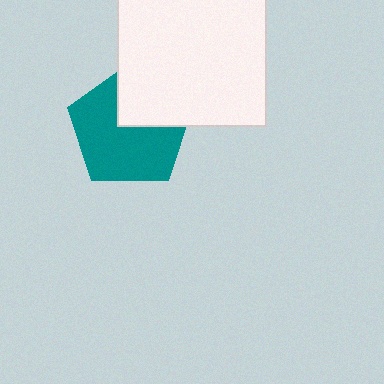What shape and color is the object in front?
The object in front is a white square.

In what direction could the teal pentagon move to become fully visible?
The teal pentagon could move toward the lower-left. That would shift it out from behind the white square entirely.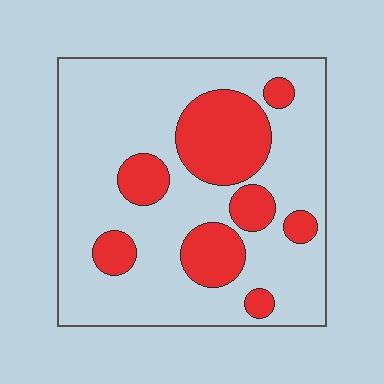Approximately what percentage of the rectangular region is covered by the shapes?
Approximately 25%.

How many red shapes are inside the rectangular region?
8.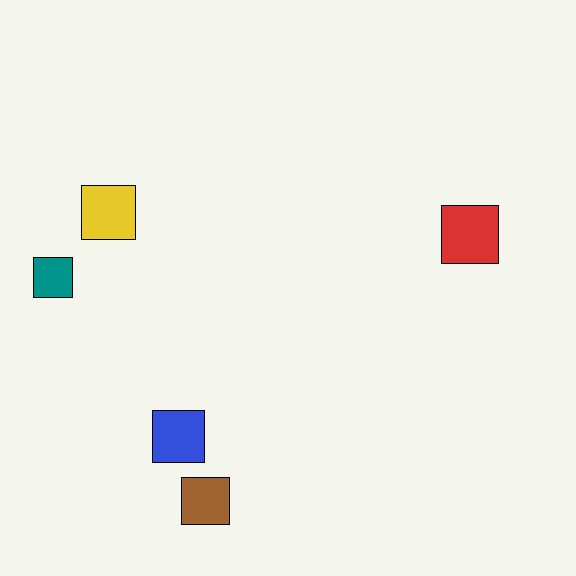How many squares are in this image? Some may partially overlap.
There are 5 squares.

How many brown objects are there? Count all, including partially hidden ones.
There is 1 brown object.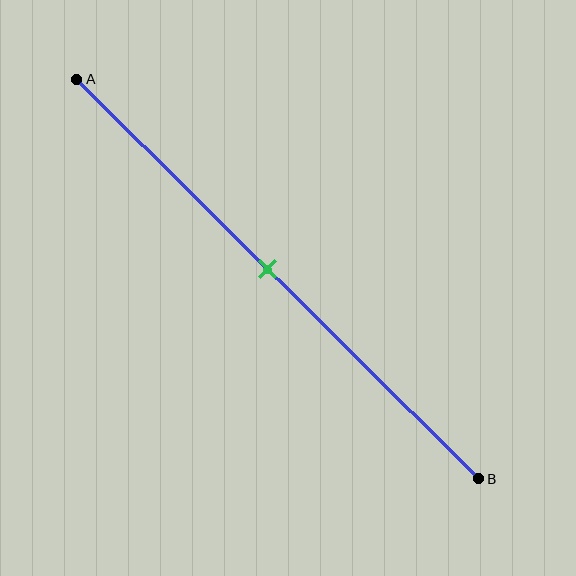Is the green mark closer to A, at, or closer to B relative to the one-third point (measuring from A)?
The green mark is closer to point B than the one-third point of segment AB.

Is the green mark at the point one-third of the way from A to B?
No, the mark is at about 50% from A, not at the 33% one-third point.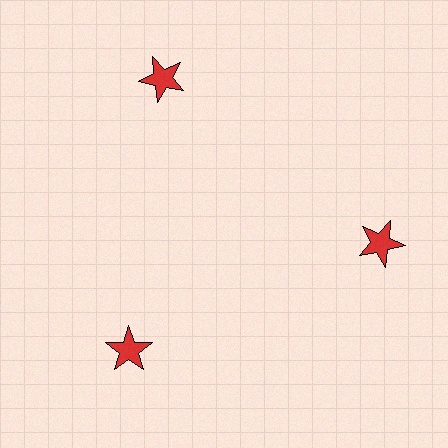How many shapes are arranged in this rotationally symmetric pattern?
There are 3 shapes, arranged in 3 groups of 1.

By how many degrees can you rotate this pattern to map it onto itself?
The pattern maps onto itself every 120 degrees of rotation.